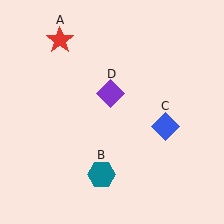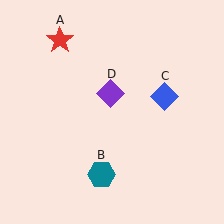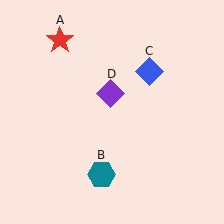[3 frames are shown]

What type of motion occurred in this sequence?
The blue diamond (object C) rotated counterclockwise around the center of the scene.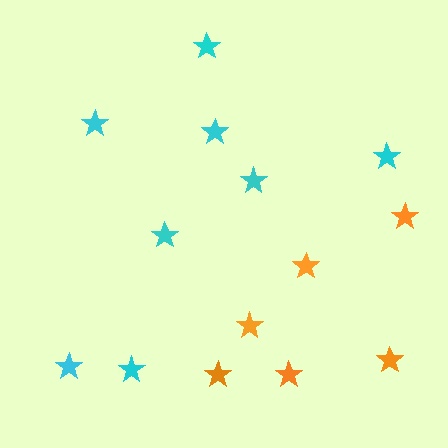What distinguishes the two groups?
There are 2 groups: one group of orange stars (6) and one group of cyan stars (8).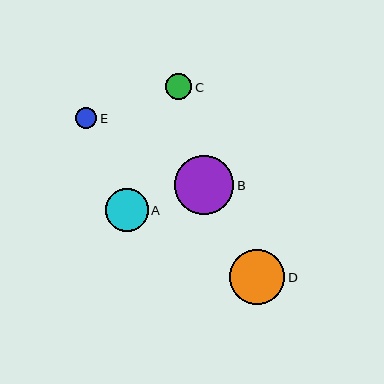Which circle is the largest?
Circle B is the largest with a size of approximately 59 pixels.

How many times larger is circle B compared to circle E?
Circle B is approximately 2.8 times the size of circle E.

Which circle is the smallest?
Circle E is the smallest with a size of approximately 21 pixels.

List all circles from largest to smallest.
From largest to smallest: B, D, A, C, E.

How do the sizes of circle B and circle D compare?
Circle B and circle D are approximately the same size.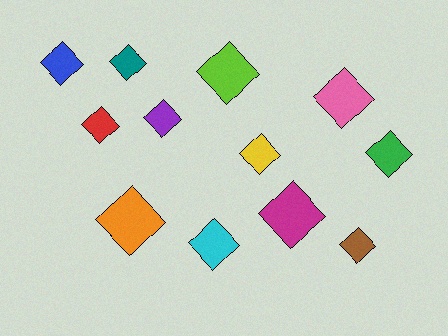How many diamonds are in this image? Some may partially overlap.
There are 12 diamonds.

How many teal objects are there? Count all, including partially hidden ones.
There is 1 teal object.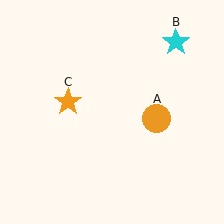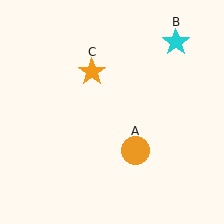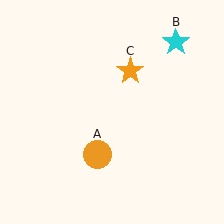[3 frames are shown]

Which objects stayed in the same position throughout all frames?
Cyan star (object B) remained stationary.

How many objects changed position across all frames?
2 objects changed position: orange circle (object A), orange star (object C).